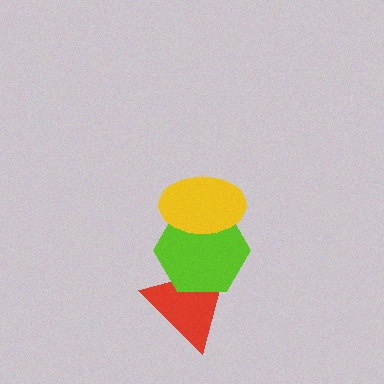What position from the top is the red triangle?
The red triangle is 3rd from the top.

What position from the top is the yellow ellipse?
The yellow ellipse is 1st from the top.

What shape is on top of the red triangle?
The lime hexagon is on top of the red triangle.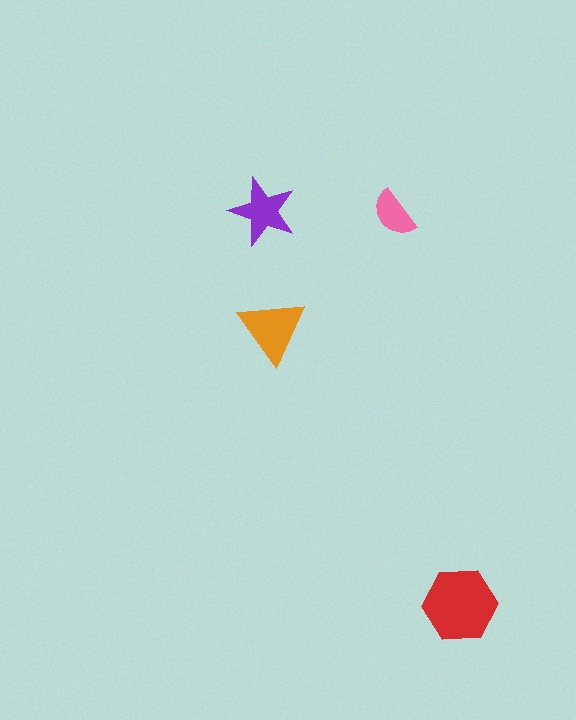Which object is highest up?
The purple star is topmost.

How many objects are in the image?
There are 4 objects in the image.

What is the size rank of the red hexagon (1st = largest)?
1st.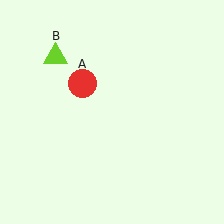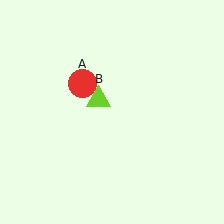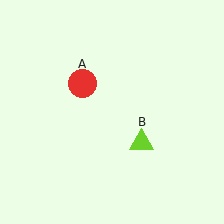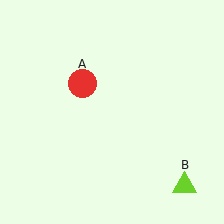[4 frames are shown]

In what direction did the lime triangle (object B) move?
The lime triangle (object B) moved down and to the right.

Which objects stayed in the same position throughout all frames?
Red circle (object A) remained stationary.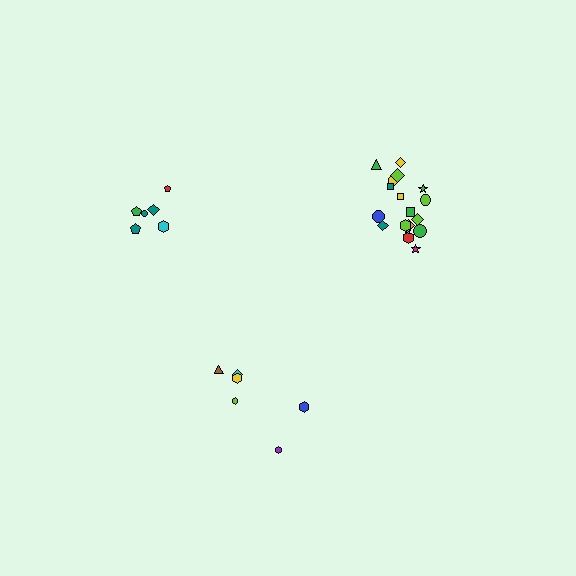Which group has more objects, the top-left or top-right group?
The top-right group.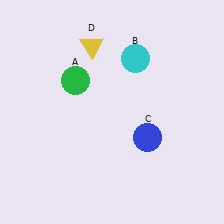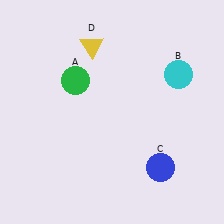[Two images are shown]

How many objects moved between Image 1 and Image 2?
2 objects moved between the two images.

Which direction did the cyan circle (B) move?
The cyan circle (B) moved right.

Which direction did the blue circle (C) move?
The blue circle (C) moved down.